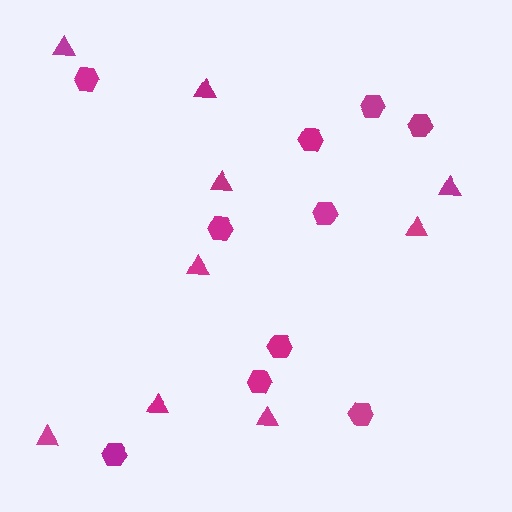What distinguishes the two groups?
There are 2 groups: one group of triangles (9) and one group of hexagons (10).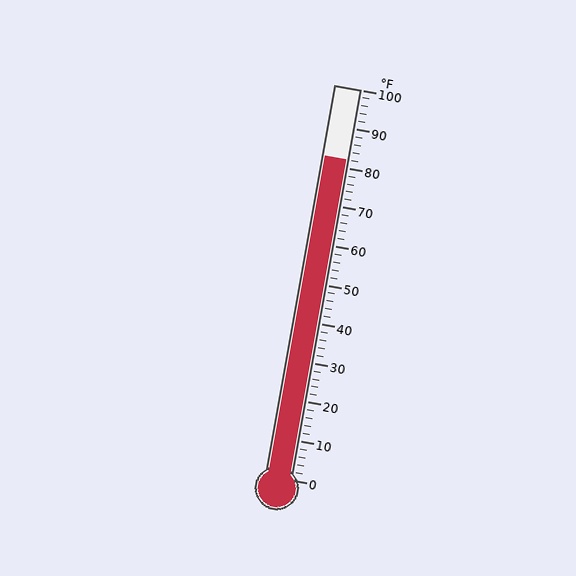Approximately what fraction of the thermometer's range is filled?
The thermometer is filled to approximately 80% of its range.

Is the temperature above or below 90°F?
The temperature is below 90°F.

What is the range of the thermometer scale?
The thermometer scale ranges from 0°F to 100°F.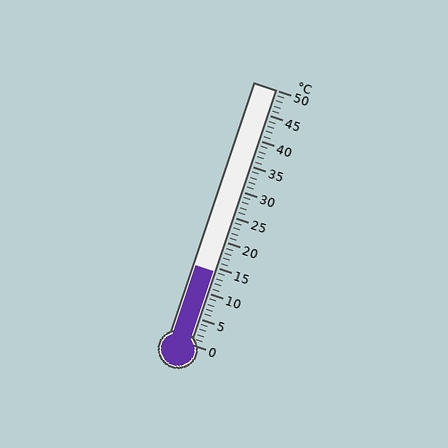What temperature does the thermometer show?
The thermometer shows approximately 14°C.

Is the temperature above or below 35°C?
The temperature is below 35°C.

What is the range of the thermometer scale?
The thermometer scale ranges from 0°C to 50°C.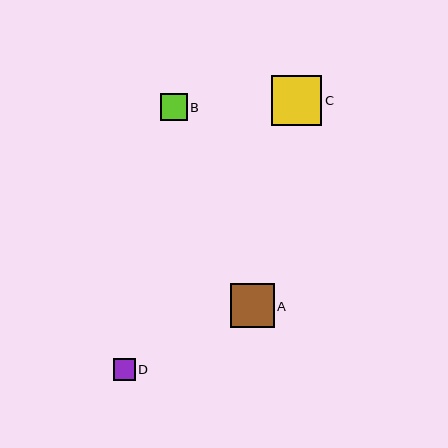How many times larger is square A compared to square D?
Square A is approximately 2.1 times the size of square D.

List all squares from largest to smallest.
From largest to smallest: C, A, B, D.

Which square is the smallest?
Square D is the smallest with a size of approximately 22 pixels.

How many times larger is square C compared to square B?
Square C is approximately 1.9 times the size of square B.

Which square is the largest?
Square C is the largest with a size of approximately 50 pixels.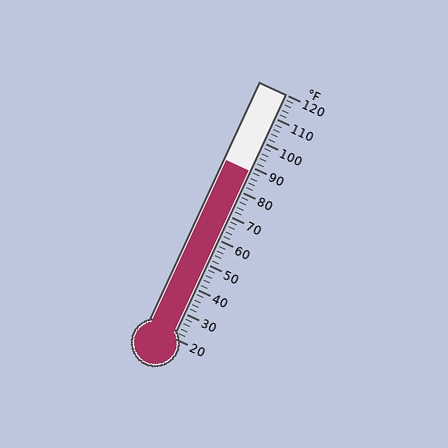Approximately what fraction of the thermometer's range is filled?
The thermometer is filled to approximately 70% of its range.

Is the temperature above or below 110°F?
The temperature is below 110°F.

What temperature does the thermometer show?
The thermometer shows approximately 88°F.